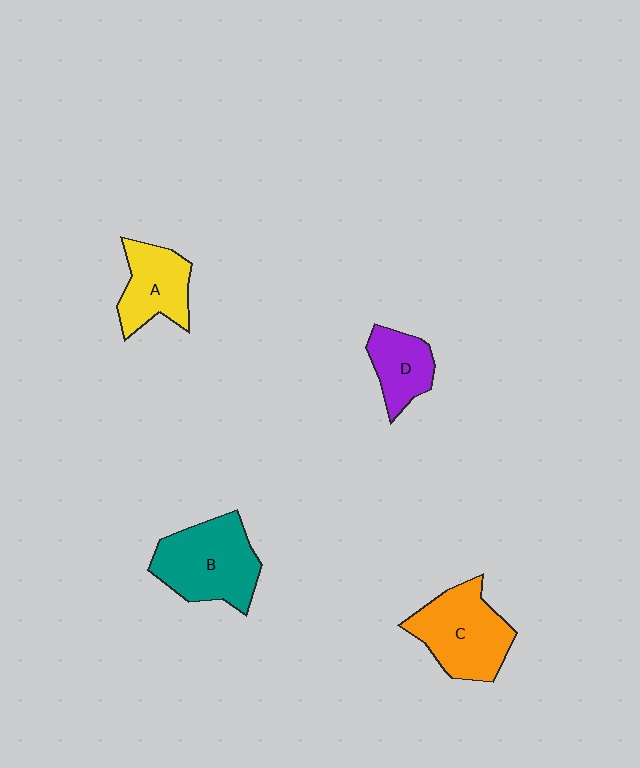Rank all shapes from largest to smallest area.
From largest to smallest: B (teal), C (orange), A (yellow), D (purple).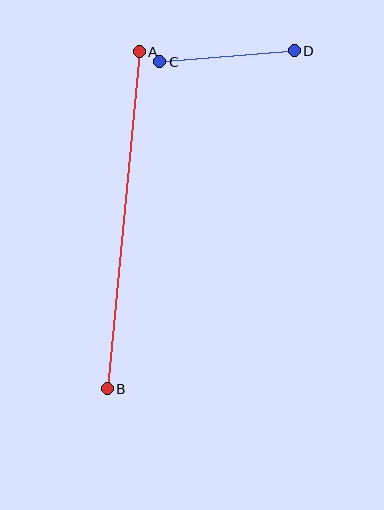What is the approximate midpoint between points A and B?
The midpoint is at approximately (123, 220) pixels.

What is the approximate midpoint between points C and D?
The midpoint is at approximately (227, 56) pixels.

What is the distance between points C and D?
The distance is approximately 135 pixels.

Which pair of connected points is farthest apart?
Points A and B are farthest apart.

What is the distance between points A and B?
The distance is approximately 338 pixels.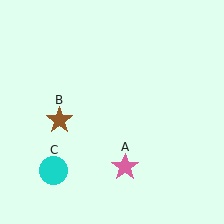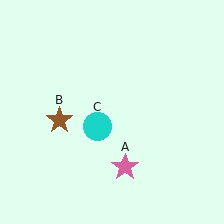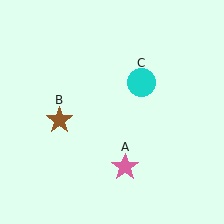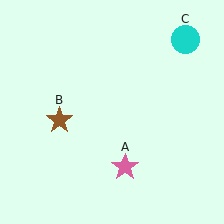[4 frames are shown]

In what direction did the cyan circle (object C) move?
The cyan circle (object C) moved up and to the right.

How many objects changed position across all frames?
1 object changed position: cyan circle (object C).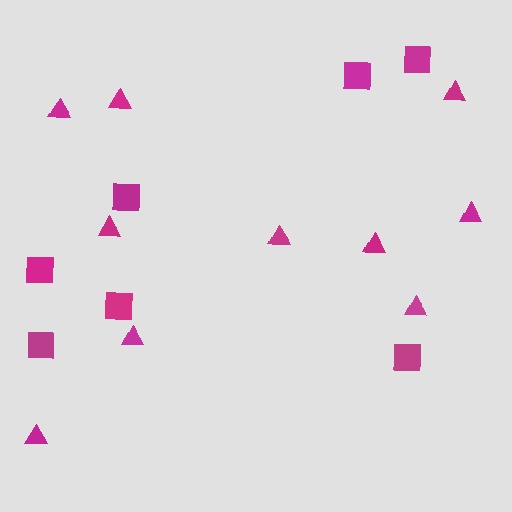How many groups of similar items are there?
There are 2 groups: one group of squares (7) and one group of triangles (10).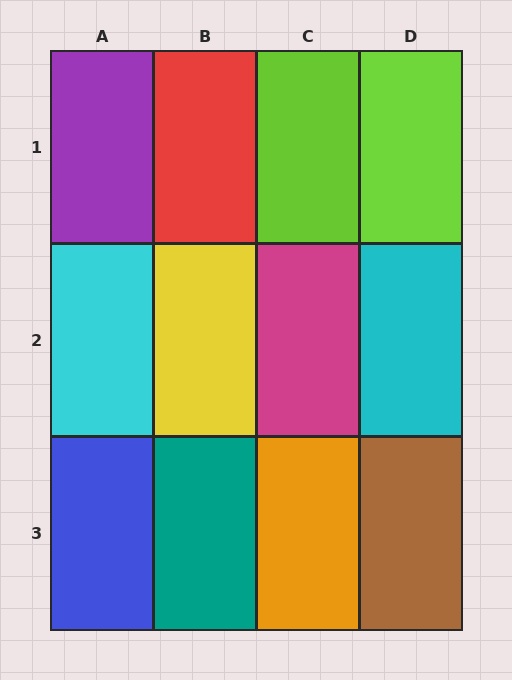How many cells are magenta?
1 cell is magenta.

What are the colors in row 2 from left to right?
Cyan, yellow, magenta, cyan.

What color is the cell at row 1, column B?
Red.